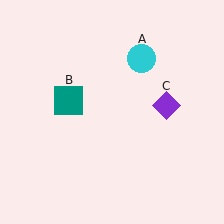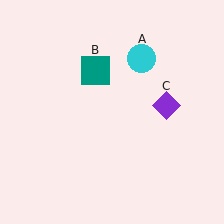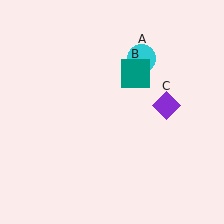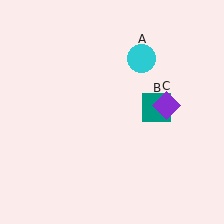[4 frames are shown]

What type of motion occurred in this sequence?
The teal square (object B) rotated clockwise around the center of the scene.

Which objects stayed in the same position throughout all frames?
Cyan circle (object A) and purple diamond (object C) remained stationary.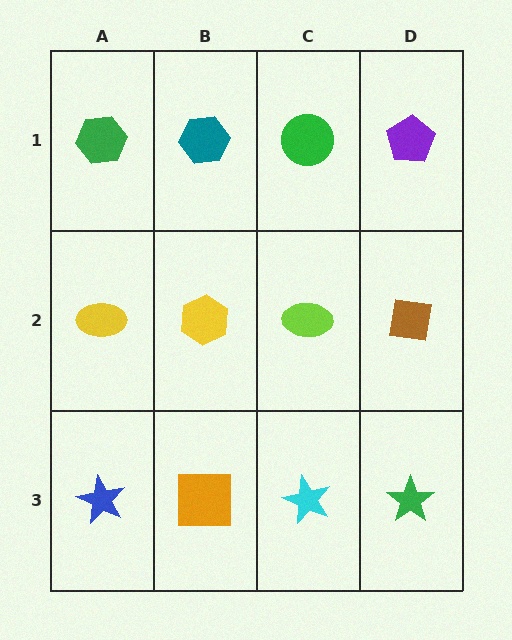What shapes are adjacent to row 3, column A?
A yellow ellipse (row 2, column A), an orange square (row 3, column B).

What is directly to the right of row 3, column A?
An orange square.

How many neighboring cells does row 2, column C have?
4.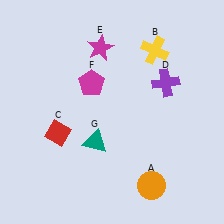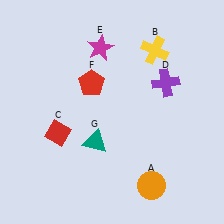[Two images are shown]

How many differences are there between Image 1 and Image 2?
There is 1 difference between the two images.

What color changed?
The pentagon (F) changed from magenta in Image 1 to red in Image 2.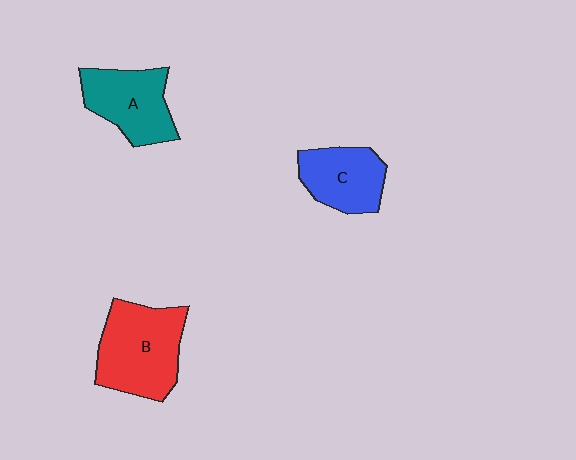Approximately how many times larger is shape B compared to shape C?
Approximately 1.5 times.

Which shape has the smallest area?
Shape C (blue).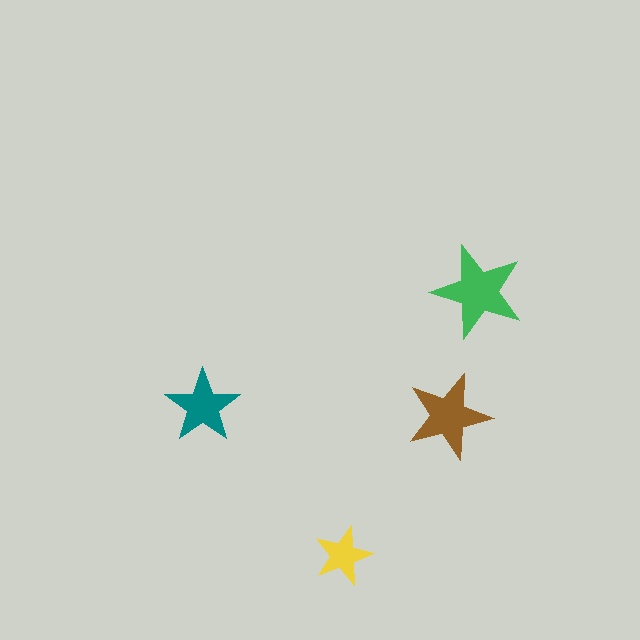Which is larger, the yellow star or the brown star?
The brown one.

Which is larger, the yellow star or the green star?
The green one.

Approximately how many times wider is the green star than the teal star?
About 1.5 times wider.